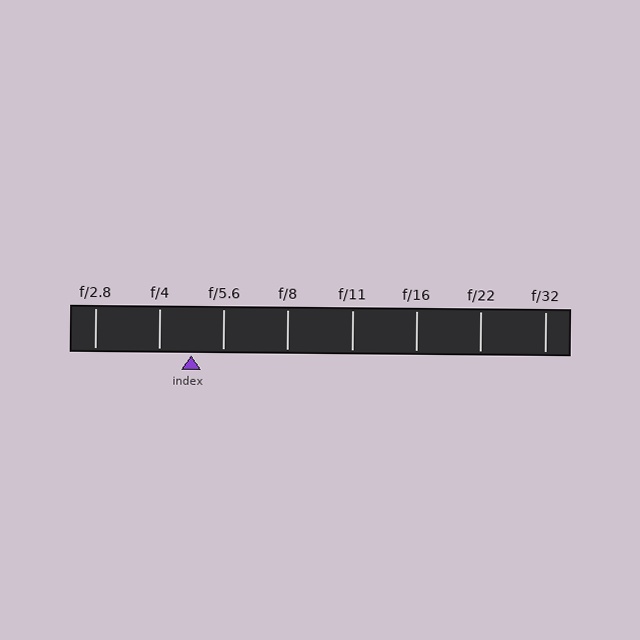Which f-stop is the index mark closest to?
The index mark is closest to f/4.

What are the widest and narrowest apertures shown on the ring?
The widest aperture shown is f/2.8 and the narrowest is f/32.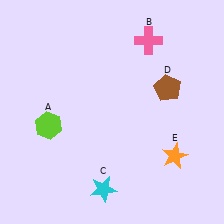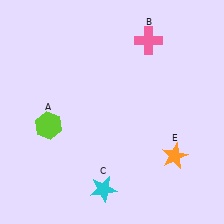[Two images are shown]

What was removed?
The brown pentagon (D) was removed in Image 2.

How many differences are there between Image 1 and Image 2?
There is 1 difference between the two images.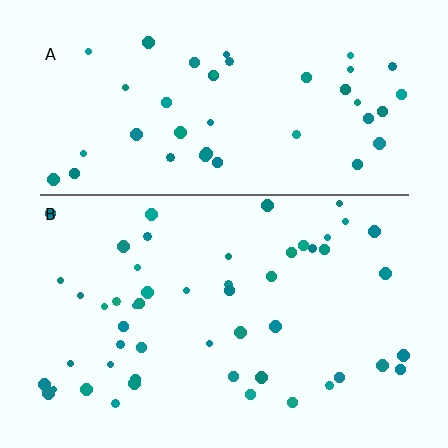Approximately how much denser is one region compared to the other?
Approximately 1.2× — region B over region A.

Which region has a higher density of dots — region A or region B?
B (the bottom).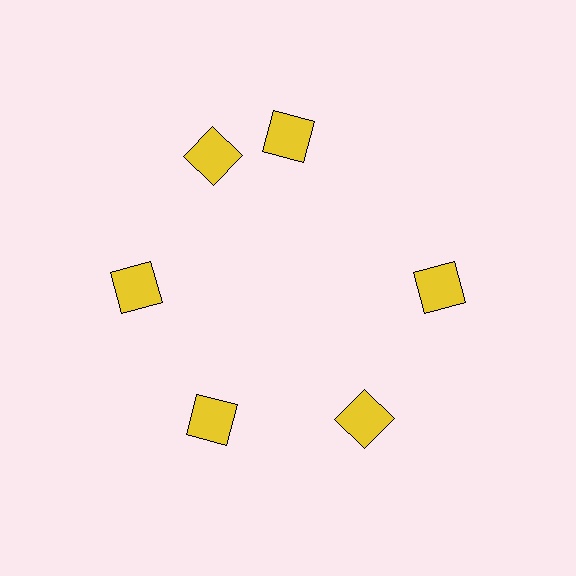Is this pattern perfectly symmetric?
No. The 6 yellow squares are arranged in a ring, but one element near the 1 o'clock position is rotated out of alignment along the ring, breaking the 6-fold rotational symmetry.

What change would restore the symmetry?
The symmetry would be restored by rotating it back into even spacing with its neighbors so that all 6 squares sit at equal angles and equal distance from the center.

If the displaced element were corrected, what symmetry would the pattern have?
It would have 6-fold rotational symmetry — the pattern would map onto itself every 60 degrees.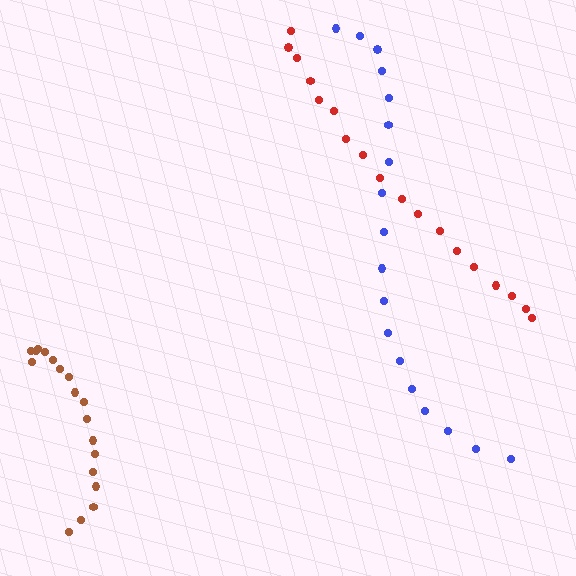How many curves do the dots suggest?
There are 3 distinct paths.